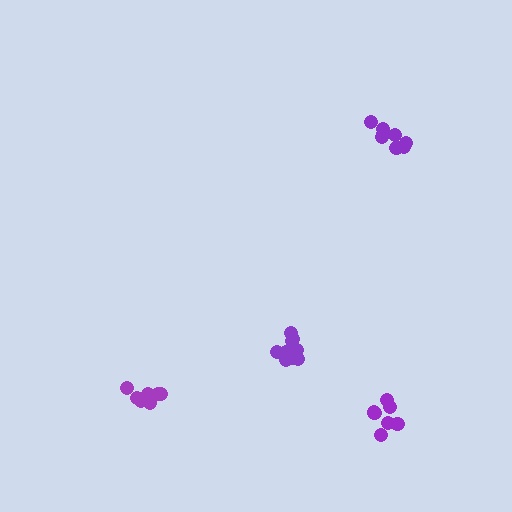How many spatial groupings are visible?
There are 4 spatial groupings.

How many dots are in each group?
Group 1: 11 dots, Group 2: 7 dots, Group 3: 8 dots, Group 4: 7 dots (33 total).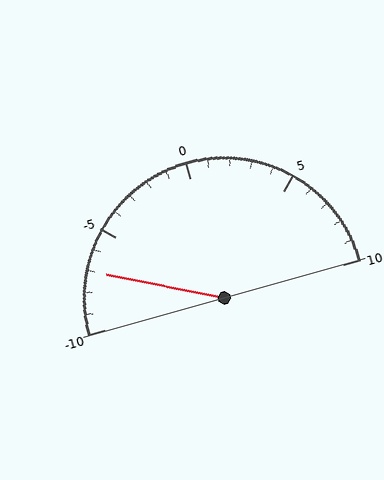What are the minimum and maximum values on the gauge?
The gauge ranges from -10 to 10.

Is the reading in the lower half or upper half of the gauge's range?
The reading is in the lower half of the range (-10 to 10).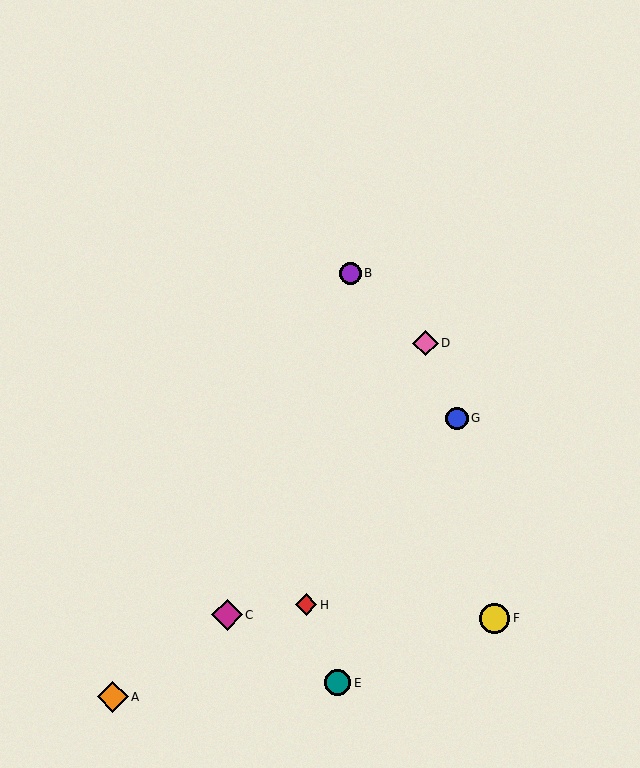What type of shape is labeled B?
Shape B is a purple circle.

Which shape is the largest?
The orange diamond (labeled A) is the largest.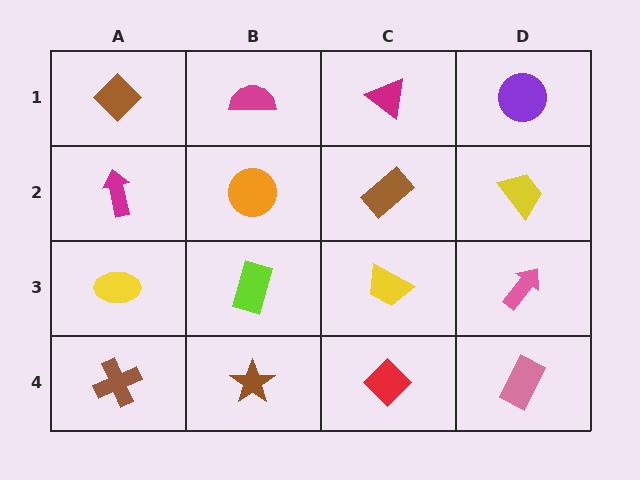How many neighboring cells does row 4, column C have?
3.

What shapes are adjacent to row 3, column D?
A yellow trapezoid (row 2, column D), a pink rectangle (row 4, column D), a yellow trapezoid (row 3, column C).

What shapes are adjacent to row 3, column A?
A magenta arrow (row 2, column A), a brown cross (row 4, column A), a lime rectangle (row 3, column B).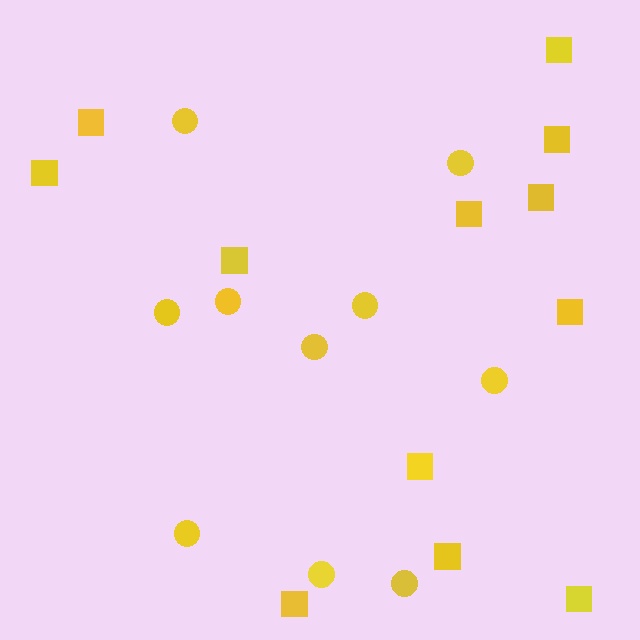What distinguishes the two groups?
There are 2 groups: one group of circles (10) and one group of squares (12).